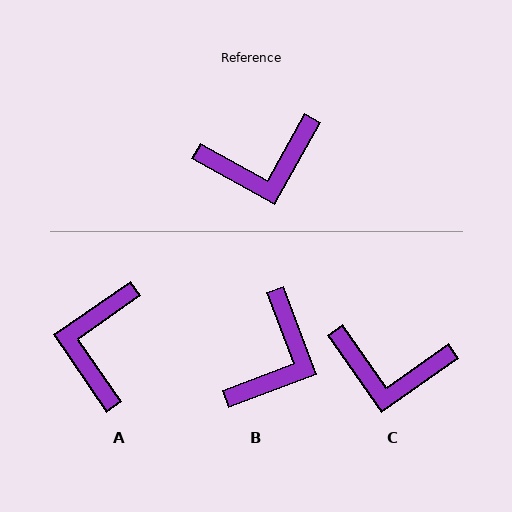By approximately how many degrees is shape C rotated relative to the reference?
Approximately 26 degrees clockwise.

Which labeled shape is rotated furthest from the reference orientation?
A, about 116 degrees away.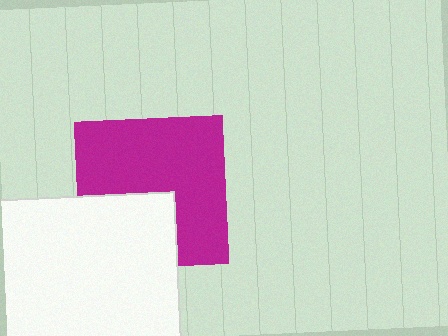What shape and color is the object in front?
The object in front is a white square.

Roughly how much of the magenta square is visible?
Most of it is visible (roughly 67%).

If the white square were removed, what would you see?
You would see the complete magenta square.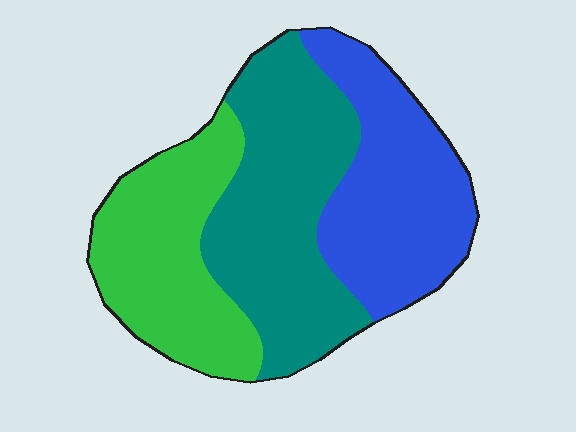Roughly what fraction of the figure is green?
Green covers roughly 30% of the figure.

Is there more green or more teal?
Teal.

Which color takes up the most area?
Teal, at roughly 40%.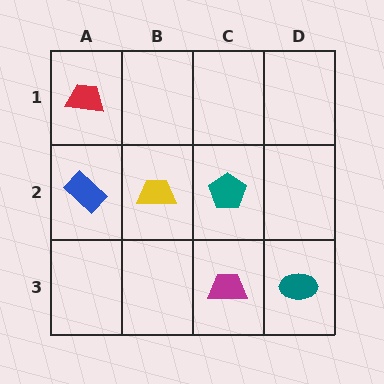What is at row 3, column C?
A magenta trapezoid.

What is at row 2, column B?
A yellow trapezoid.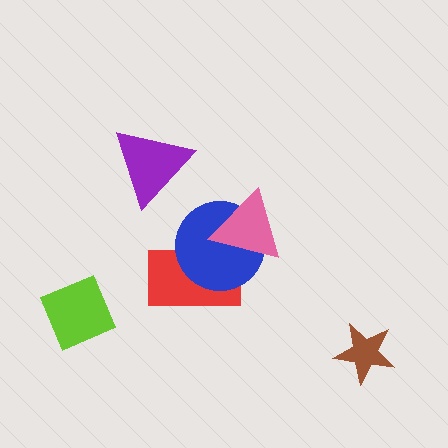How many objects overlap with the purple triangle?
0 objects overlap with the purple triangle.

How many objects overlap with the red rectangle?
2 objects overlap with the red rectangle.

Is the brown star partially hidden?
No, no other shape covers it.